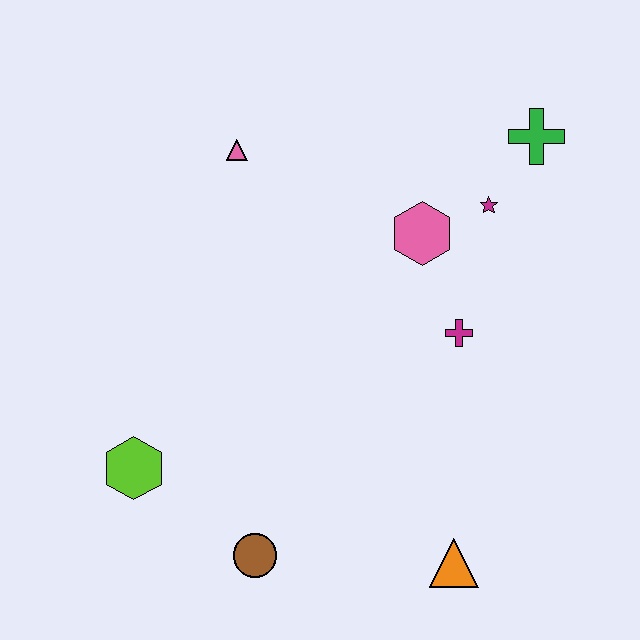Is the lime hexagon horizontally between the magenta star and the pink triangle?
No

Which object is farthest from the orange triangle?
The pink triangle is farthest from the orange triangle.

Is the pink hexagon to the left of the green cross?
Yes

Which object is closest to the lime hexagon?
The brown circle is closest to the lime hexagon.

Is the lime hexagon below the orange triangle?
No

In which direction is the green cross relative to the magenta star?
The green cross is above the magenta star.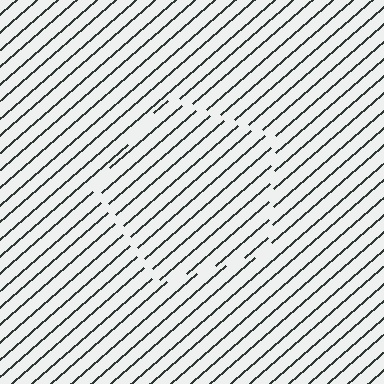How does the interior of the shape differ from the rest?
The interior of the shape contains the same grating, shifted by half a period — the contour is defined by the phase discontinuity where line-ends from the inner and outer gratings abut.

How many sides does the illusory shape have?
5 sides — the line-ends trace a pentagon.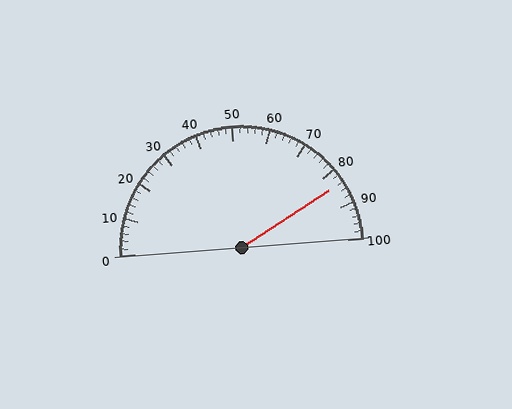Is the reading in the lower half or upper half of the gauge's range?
The reading is in the upper half of the range (0 to 100).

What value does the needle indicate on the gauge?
The needle indicates approximately 84.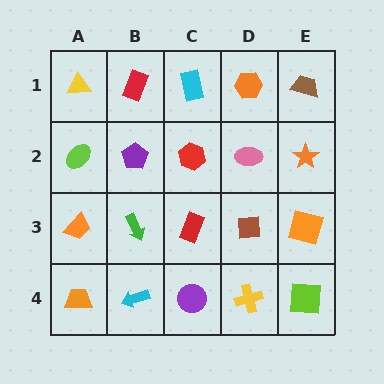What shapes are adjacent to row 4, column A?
An orange trapezoid (row 3, column A), a cyan arrow (row 4, column B).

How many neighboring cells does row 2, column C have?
4.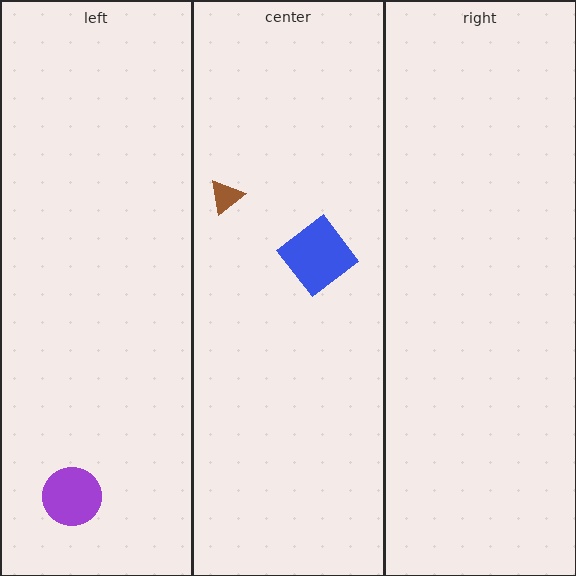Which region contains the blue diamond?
The center region.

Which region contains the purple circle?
The left region.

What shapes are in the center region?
The brown triangle, the blue diamond.